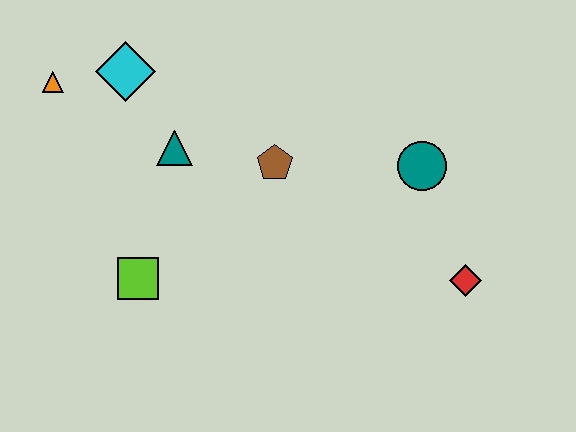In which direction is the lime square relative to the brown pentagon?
The lime square is to the left of the brown pentagon.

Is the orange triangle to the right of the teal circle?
No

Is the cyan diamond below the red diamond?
No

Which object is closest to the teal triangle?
The cyan diamond is closest to the teal triangle.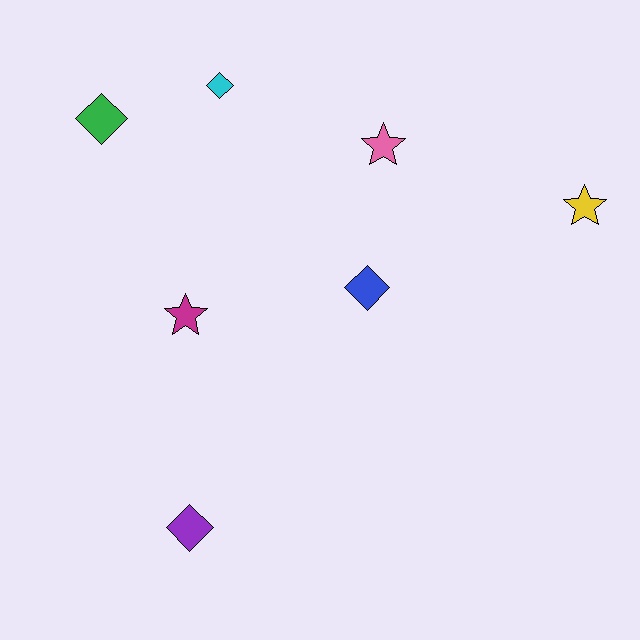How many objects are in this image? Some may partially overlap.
There are 7 objects.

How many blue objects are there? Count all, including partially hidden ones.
There is 1 blue object.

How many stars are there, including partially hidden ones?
There are 3 stars.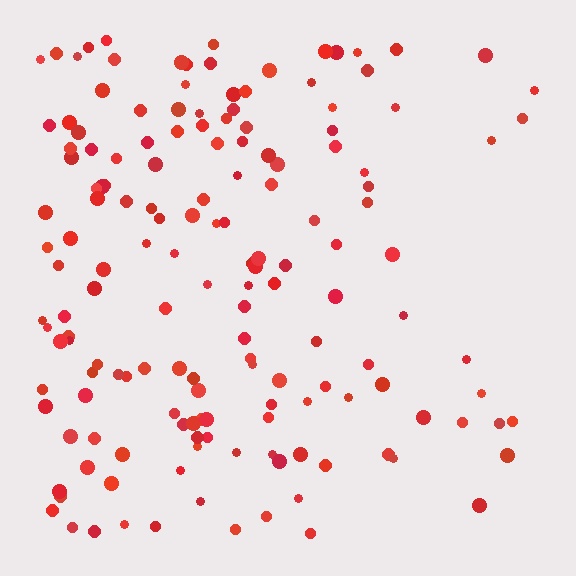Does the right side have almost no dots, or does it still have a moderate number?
Still a moderate number, just noticeably fewer than the left.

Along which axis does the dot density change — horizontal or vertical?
Horizontal.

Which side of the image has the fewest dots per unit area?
The right.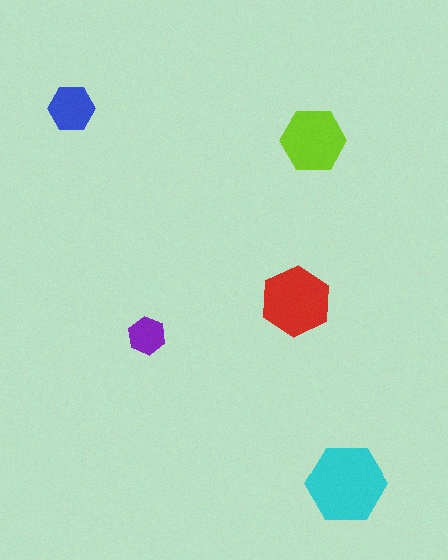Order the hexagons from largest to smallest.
the cyan one, the red one, the lime one, the blue one, the purple one.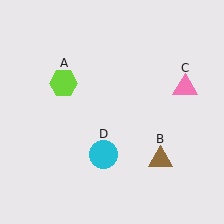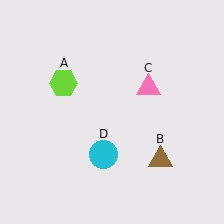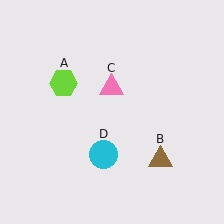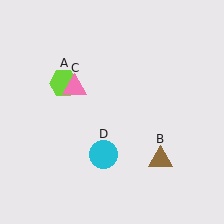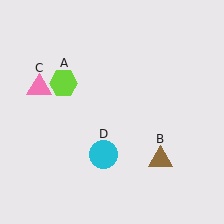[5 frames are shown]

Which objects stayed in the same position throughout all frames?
Lime hexagon (object A) and brown triangle (object B) and cyan circle (object D) remained stationary.